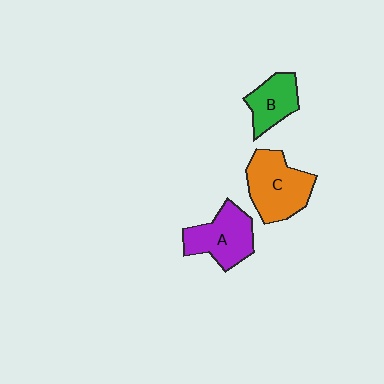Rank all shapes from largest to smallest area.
From largest to smallest: C (orange), A (purple), B (green).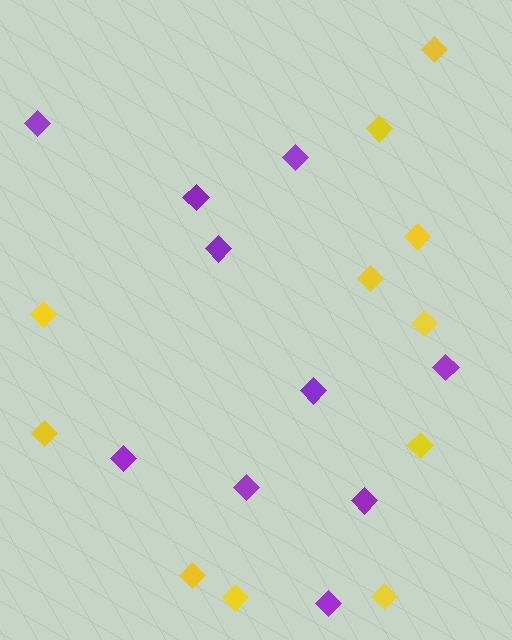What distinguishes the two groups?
There are 2 groups: one group of yellow diamonds (11) and one group of purple diamonds (10).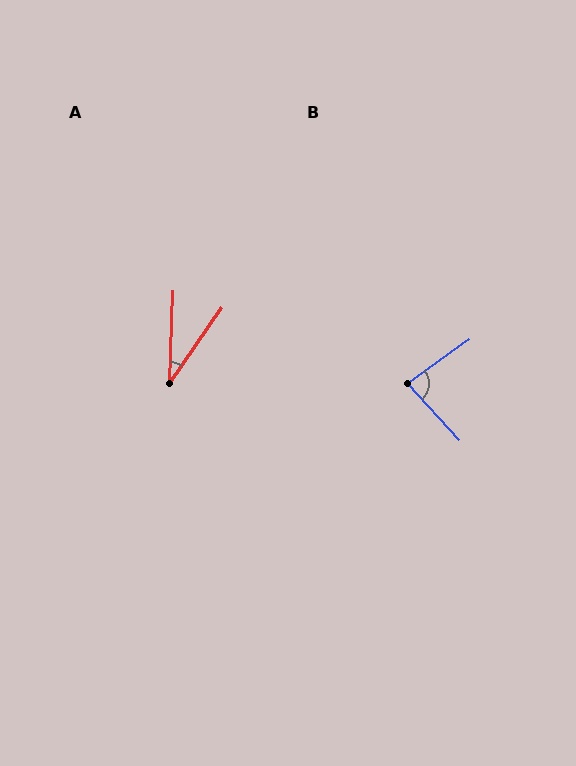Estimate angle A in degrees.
Approximately 33 degrees.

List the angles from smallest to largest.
A (33°), B (83°).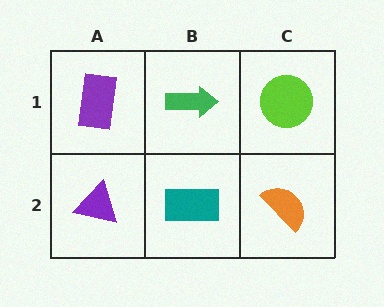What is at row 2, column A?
A purple triangle.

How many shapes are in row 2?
3 shapes.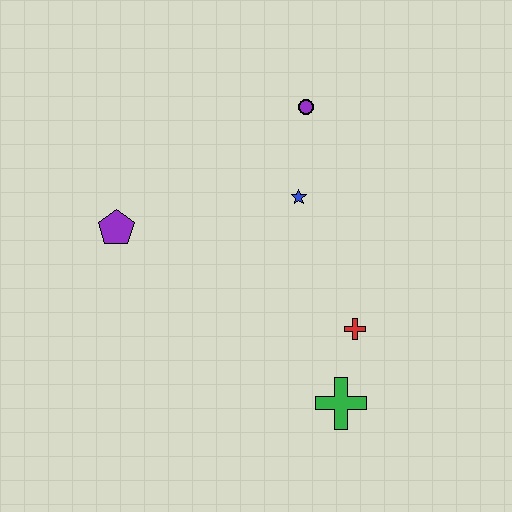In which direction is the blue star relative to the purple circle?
The blue star is below the purple circle.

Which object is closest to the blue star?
The purple circle is closest to the blue star.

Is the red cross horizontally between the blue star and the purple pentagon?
No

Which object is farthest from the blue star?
The green cross is farthest from the blue star.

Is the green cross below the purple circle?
Yes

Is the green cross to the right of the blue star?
Yes